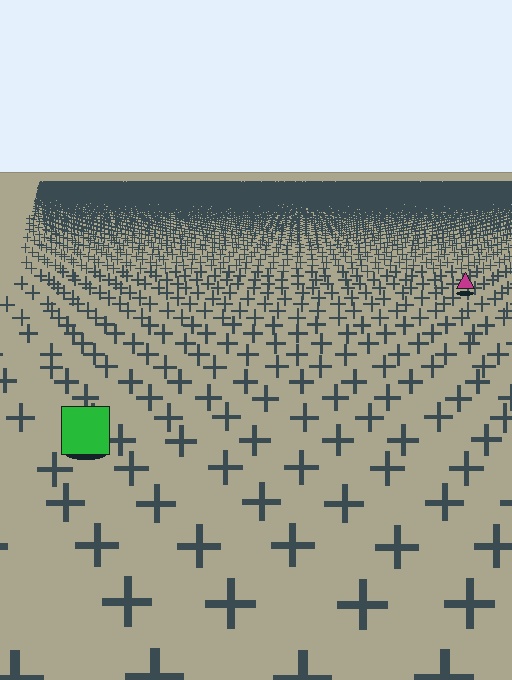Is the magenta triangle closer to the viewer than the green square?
No. The green square is closer — you can tell from the texture gradient: the ground texture is coarser near it.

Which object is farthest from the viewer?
The magenta triangle is farthest from the viewer. It appears smaller and the ground texture around it is denser.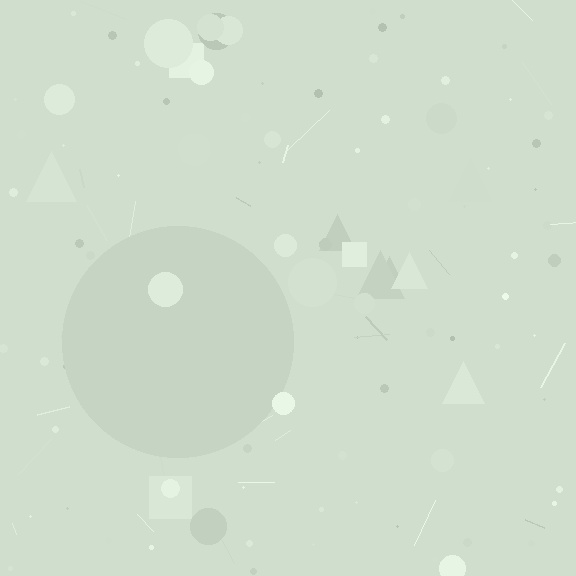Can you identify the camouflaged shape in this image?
The camouflaged shape is a circle.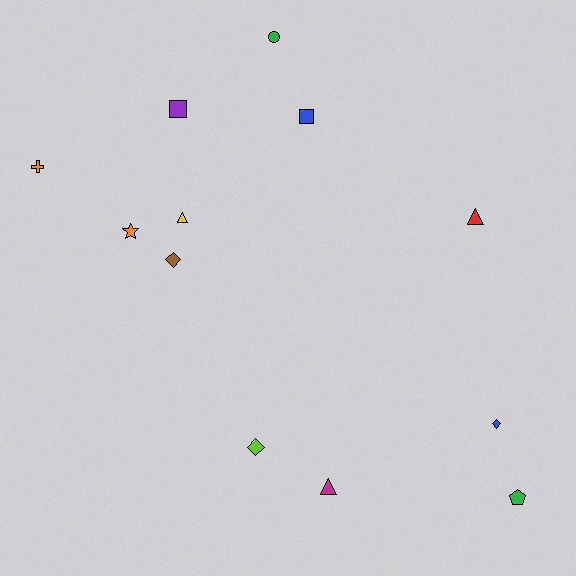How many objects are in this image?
There are 12 objects.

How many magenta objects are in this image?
There is 1 magenta object.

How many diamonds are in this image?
There are 3 diamonds.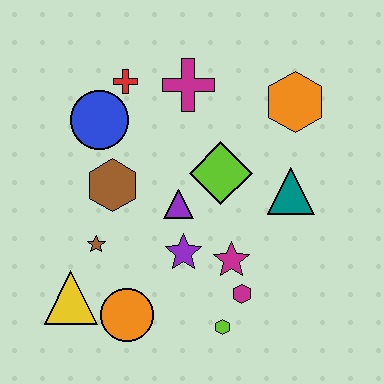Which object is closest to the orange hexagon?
The teal triangle is closest to the orange hexagon.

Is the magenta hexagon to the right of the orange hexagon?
No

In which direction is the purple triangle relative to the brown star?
The purple triangle is to the right of the brown star.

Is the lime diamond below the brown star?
No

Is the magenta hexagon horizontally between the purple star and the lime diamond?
No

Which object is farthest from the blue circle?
The lime hexagon is farthest from the blue circle.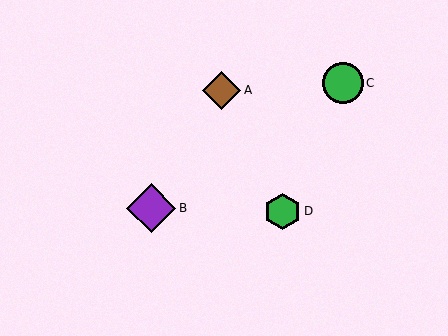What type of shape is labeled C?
Shape C is a green circle.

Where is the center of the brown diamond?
The center of the brown diamond is at (222, 90).